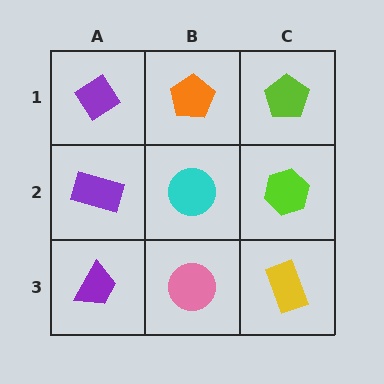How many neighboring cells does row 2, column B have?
4.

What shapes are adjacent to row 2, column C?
A lime pentagon (row 1, column C), a yellow rectangle (row 3, column C), a cyan circle (row 2, column B).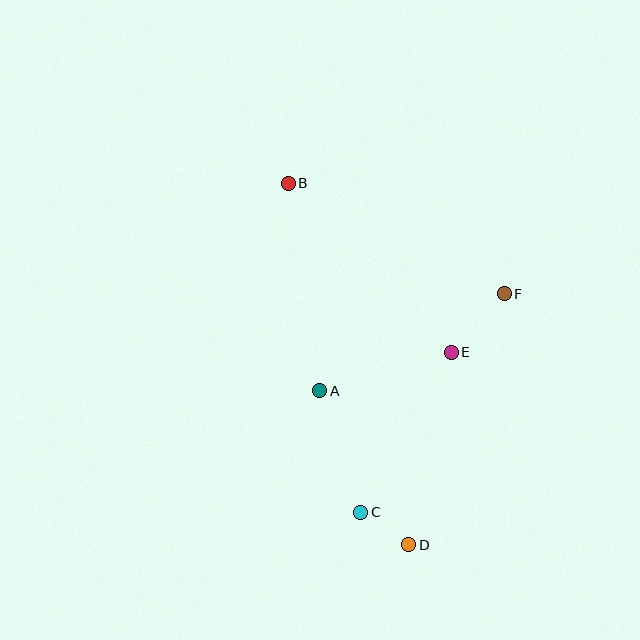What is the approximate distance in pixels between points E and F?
The distance between E and F is approximately 79 pixels.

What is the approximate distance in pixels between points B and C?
The distance between B and C is approximately 337 pixels.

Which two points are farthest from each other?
Points B and D are farthest from each other.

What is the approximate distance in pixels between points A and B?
The distance between A and B is approximately 210 pixels.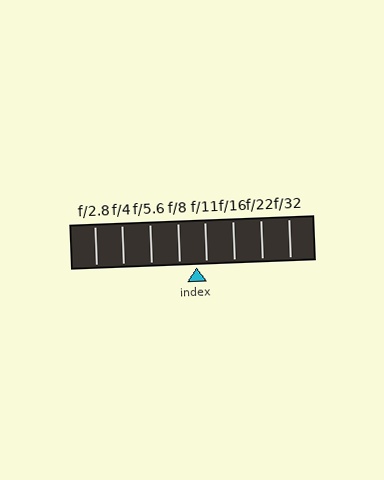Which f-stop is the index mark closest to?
The index mark is closest to f/11.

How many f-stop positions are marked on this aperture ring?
There are 8 f-stop positions marked.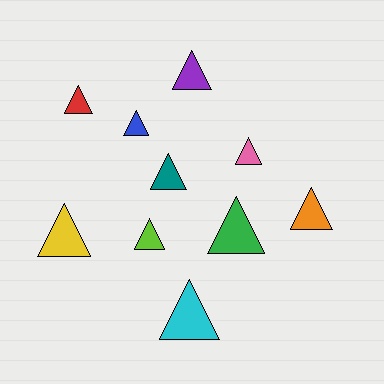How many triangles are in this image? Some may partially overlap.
There are 10 triangles.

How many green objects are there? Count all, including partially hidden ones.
There is 1 green object.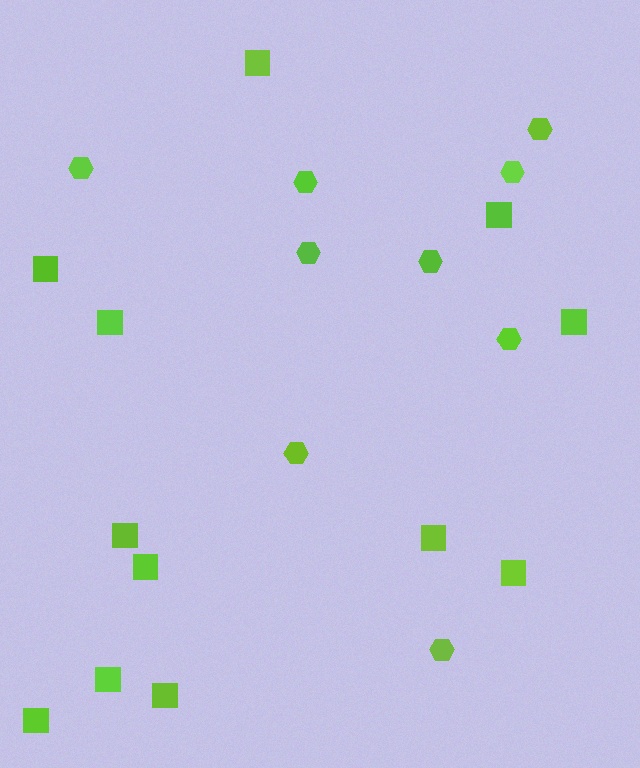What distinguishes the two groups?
There are 2 groups: one group of squares (12) and one group of hexagons (9).